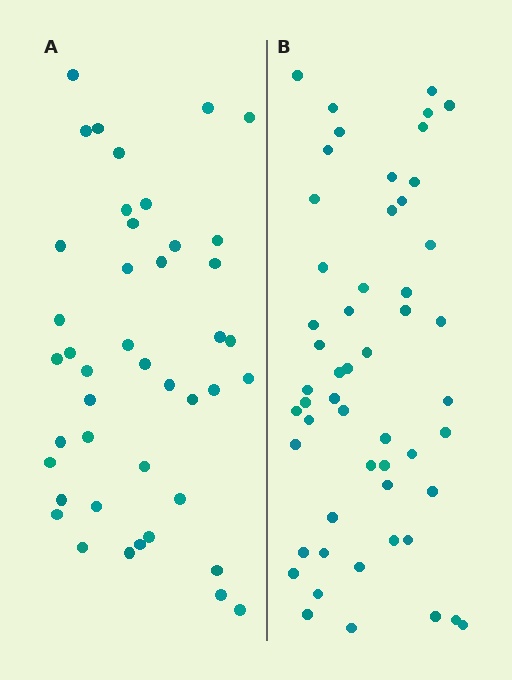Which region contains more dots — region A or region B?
Region B (the right region) has more dots.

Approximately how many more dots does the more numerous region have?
Region B has roughly 10 or so more dots than region A.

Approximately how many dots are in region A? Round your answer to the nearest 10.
About 40 dots. (The exact count is 43, which rounds to 40.)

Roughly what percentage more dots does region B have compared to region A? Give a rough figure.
About 25% more.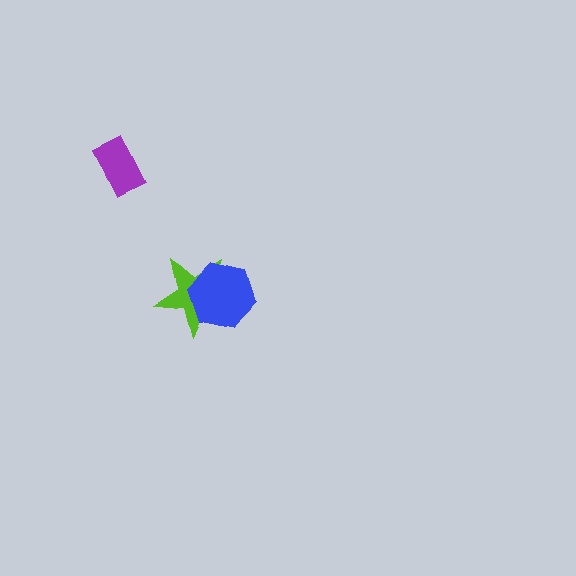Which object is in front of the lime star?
The blue hexagon is in front of the lime star.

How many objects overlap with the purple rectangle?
0 objects overlap with the purple rectangle.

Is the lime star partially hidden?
Yes, it is partially covered by another shape.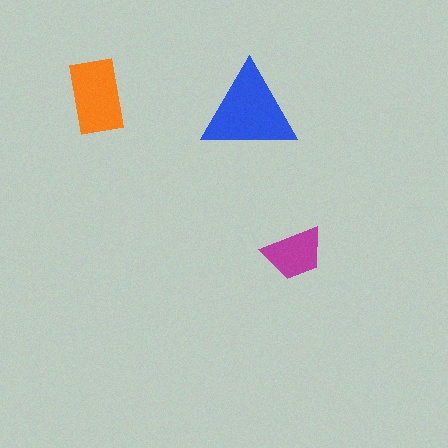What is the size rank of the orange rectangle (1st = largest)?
2nd.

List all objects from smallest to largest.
The magenta trapezoid, the orange rectangle, the blue triangle.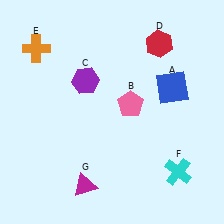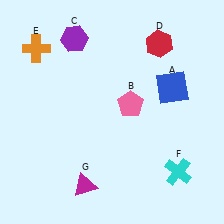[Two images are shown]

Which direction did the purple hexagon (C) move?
The purple hexagon (C) moved up.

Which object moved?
The purple hexagon (C) moved up.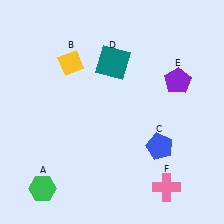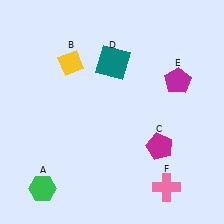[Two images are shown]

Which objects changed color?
C changed from blue to magenta. E changed from purple to magenta.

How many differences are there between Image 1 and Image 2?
There are 2 differences between the two images.